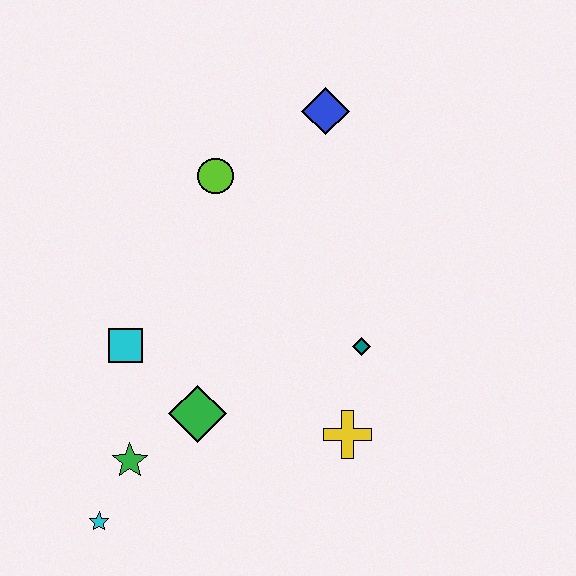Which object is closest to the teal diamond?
The yellow cross is closest to the teal diamond.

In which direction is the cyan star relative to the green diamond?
The cyan star is below the green diamond.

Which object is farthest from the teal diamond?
The cyan star is farthest from the teal diamond.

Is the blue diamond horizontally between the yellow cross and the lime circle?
Yes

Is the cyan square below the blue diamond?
Yes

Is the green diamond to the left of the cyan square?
No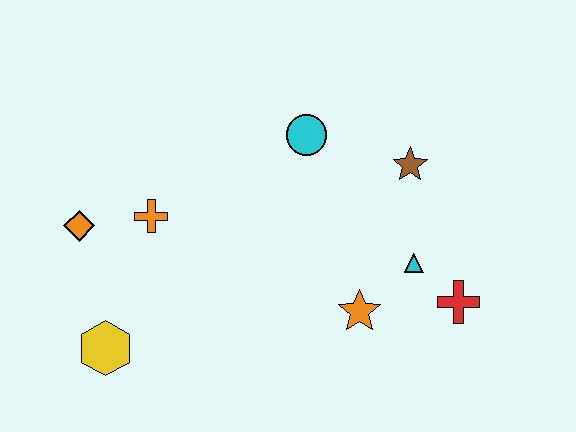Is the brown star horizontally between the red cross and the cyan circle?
Yes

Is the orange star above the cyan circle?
No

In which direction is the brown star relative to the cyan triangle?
The brown star is above the cyan triangle.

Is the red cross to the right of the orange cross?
Yes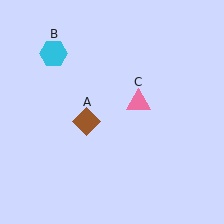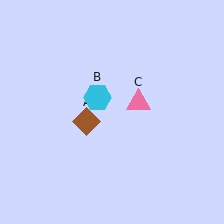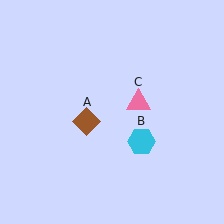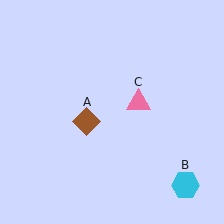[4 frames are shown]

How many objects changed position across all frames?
1 object changed position: cyan hexagon (object B).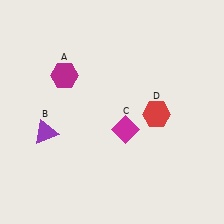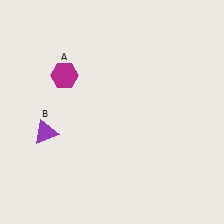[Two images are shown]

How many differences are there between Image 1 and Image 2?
There are 2 differences between the two images.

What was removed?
The red hexagon (D), the magenta diamond (C) were removed in Image 2.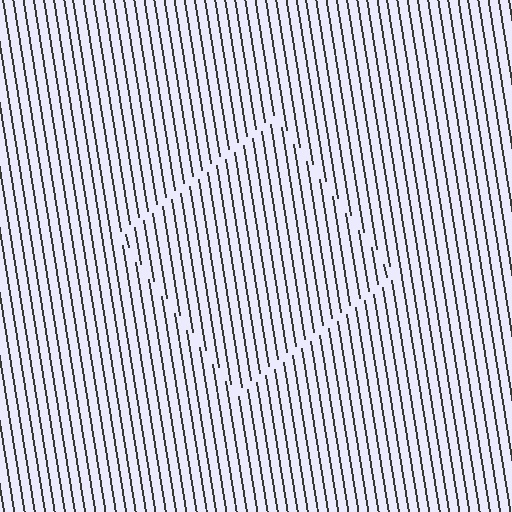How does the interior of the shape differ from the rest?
The interior of the shape contains the same grating, shifted by half a period — the contour is defined by the phase discontinuity where line-ends from the inner and outer gratings abut.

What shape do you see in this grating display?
An illusory square. The interior of the shape contains the same grating, shifted by half a period — the contour is defined by the phase discontinuity where line-ends from the inner and outer gratings abut.